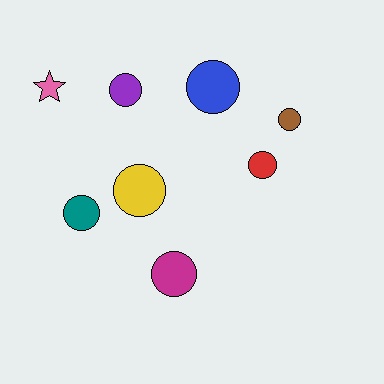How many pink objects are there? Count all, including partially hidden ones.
There is 1 pink object.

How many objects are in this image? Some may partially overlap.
There are 8 objects.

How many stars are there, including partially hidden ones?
There is 1 star.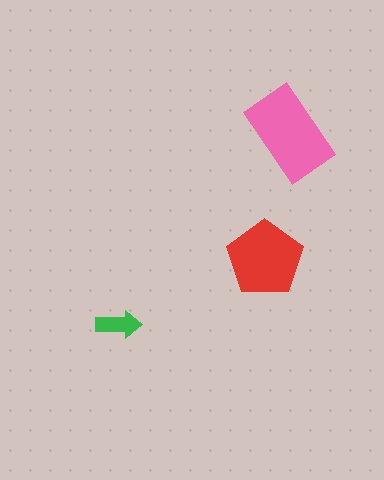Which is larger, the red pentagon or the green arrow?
The red pentagon.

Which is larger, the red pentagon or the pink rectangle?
The pink rectangle.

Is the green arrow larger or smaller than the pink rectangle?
Smaller.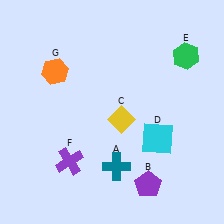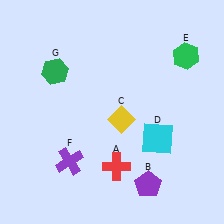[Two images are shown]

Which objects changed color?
A changed from teal to red. G changed from orange to green.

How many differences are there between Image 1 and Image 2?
There are 2 differences between the two images.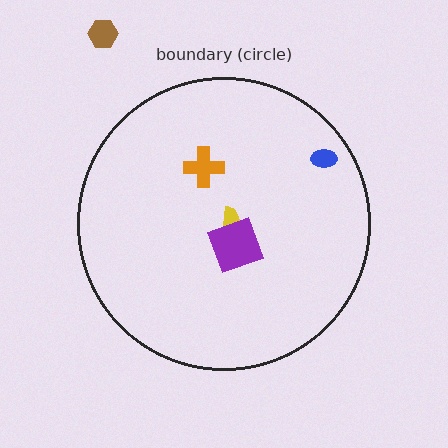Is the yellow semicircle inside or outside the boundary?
Inside.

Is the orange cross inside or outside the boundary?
Inside.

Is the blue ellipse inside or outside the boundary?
Inside.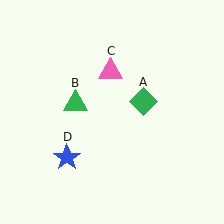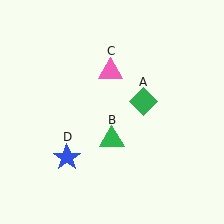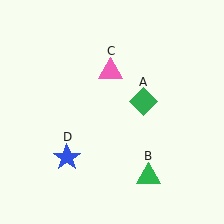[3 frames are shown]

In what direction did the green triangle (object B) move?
The green triangle (object B) moved down and to the right.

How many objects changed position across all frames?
1 object changed position: green triangle (object B).